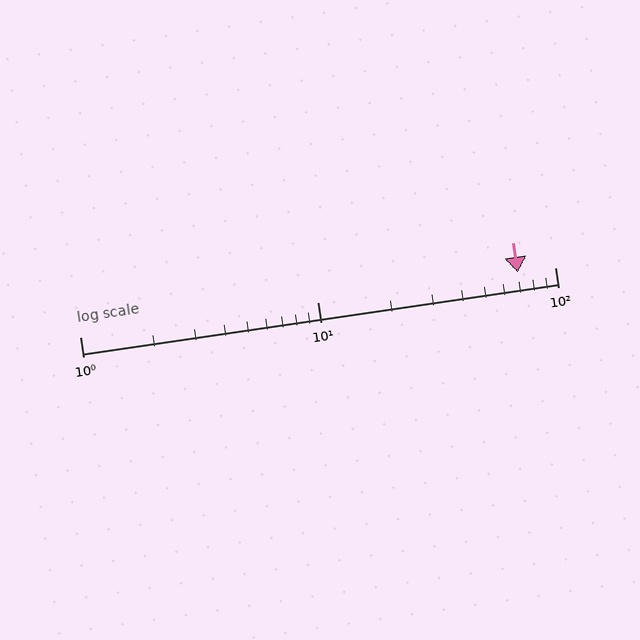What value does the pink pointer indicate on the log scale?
The pointer indicates approximately 70.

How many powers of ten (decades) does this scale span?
The scale spans 2 decades, from 1 to 100.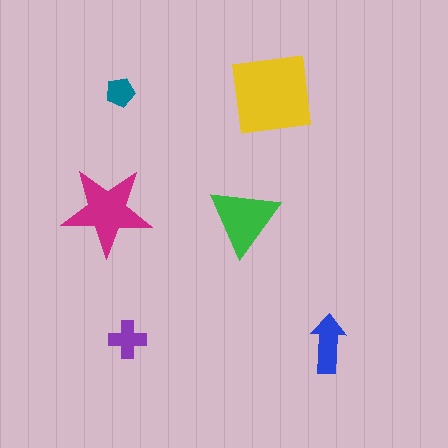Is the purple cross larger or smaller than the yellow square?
Smaller.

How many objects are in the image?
There are 6 objects in the image.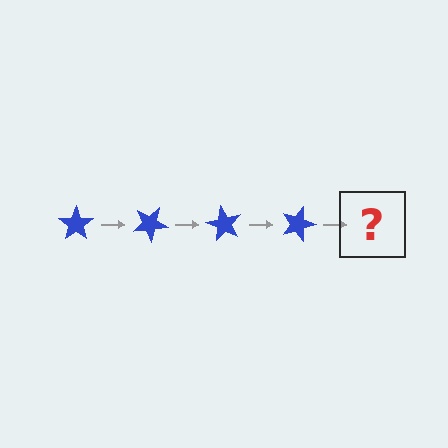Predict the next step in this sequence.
The next step is a blue star rotated 120 degrees.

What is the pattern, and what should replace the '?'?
The pattern is that the star rotates 30 degrees each step. The '?' should be a blue star rotated 120 degrees.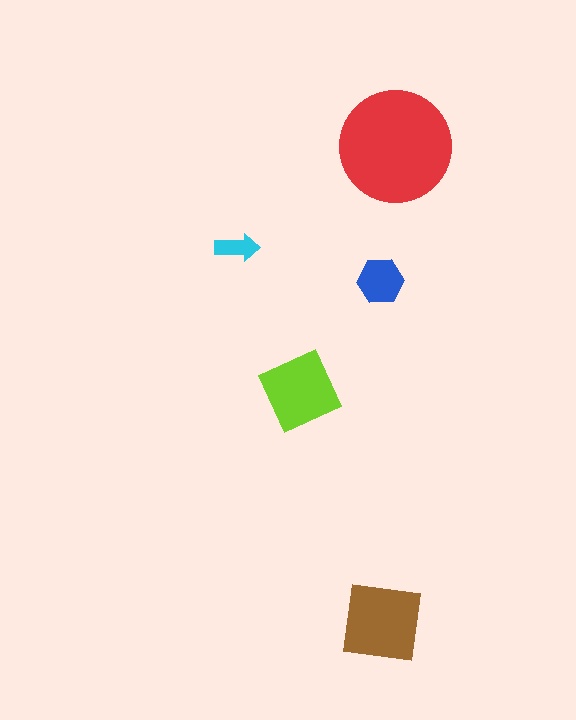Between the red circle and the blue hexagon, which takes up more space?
The red circle.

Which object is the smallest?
The cyan arrow.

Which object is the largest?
The red circle.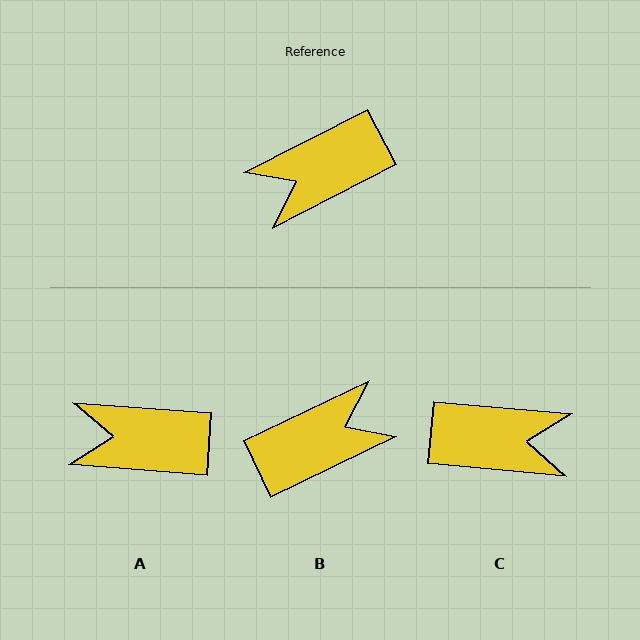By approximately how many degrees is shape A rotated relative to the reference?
Approximately 32 degrees clockwise.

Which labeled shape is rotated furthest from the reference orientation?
B, about 178 degrees away.